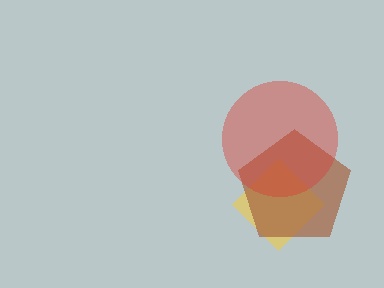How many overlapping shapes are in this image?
There are 3 overlapping shapes in the image.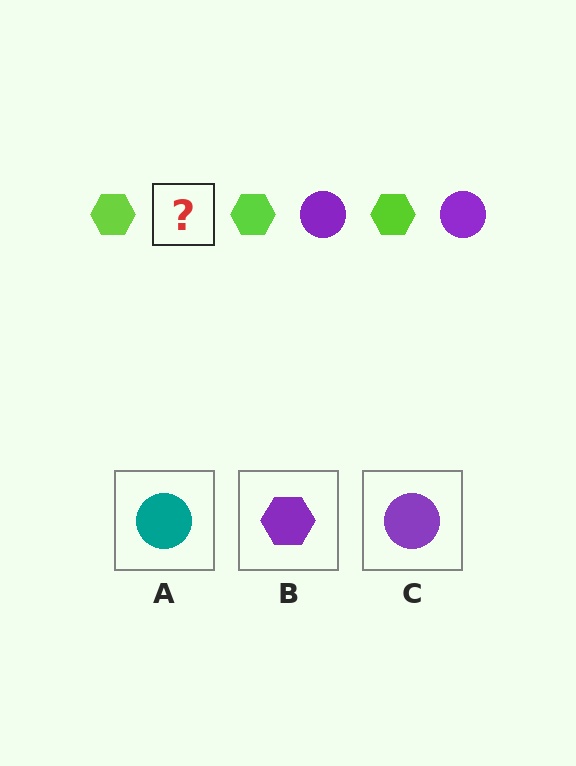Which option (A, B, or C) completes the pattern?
C.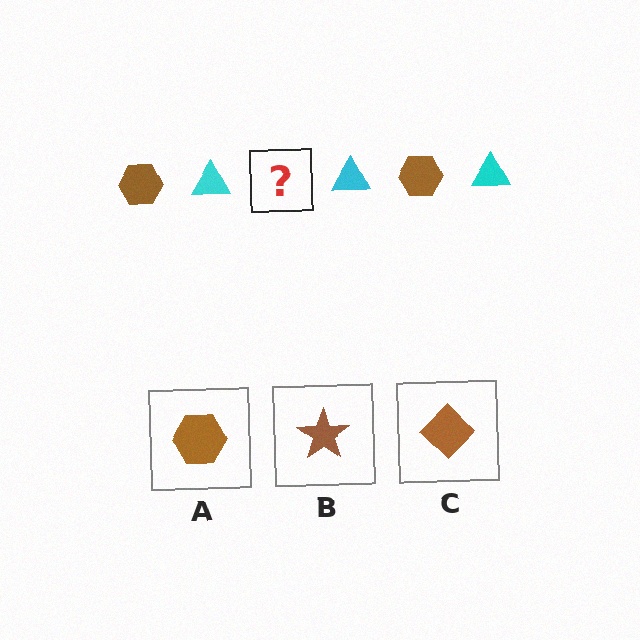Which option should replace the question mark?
Option A.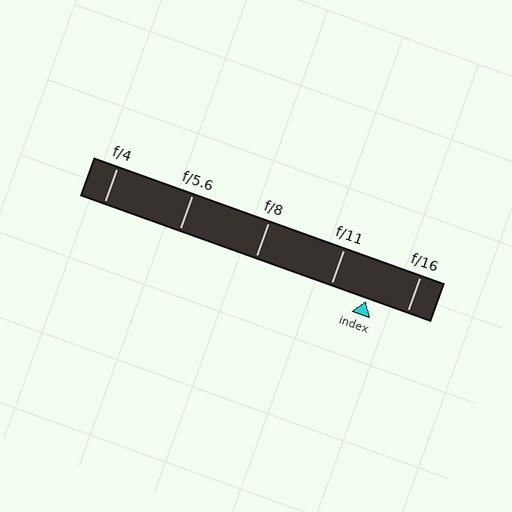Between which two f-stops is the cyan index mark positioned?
The index mark is between f/11 and f/16.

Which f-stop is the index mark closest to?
The index mark is closest to f/11.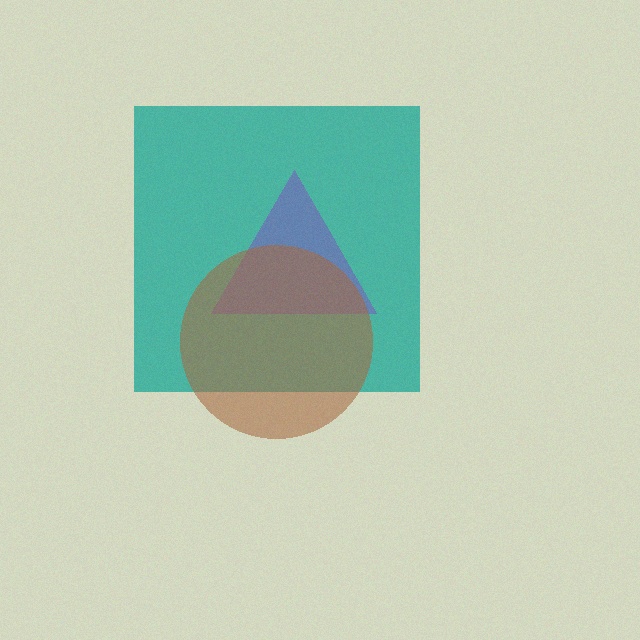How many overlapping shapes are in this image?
There are 3 overlapping shapes in the image.